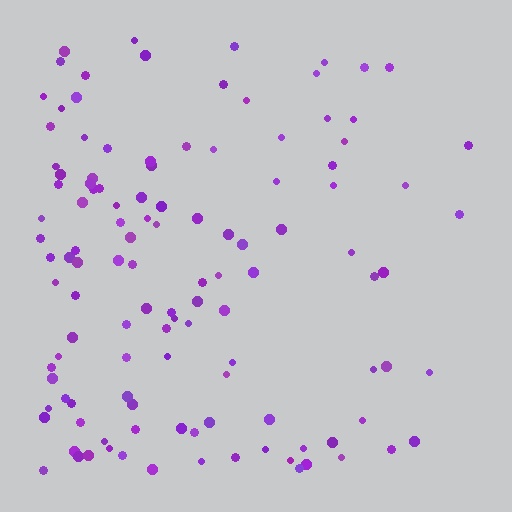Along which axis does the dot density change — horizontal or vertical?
Horizontal.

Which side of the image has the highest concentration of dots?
The left.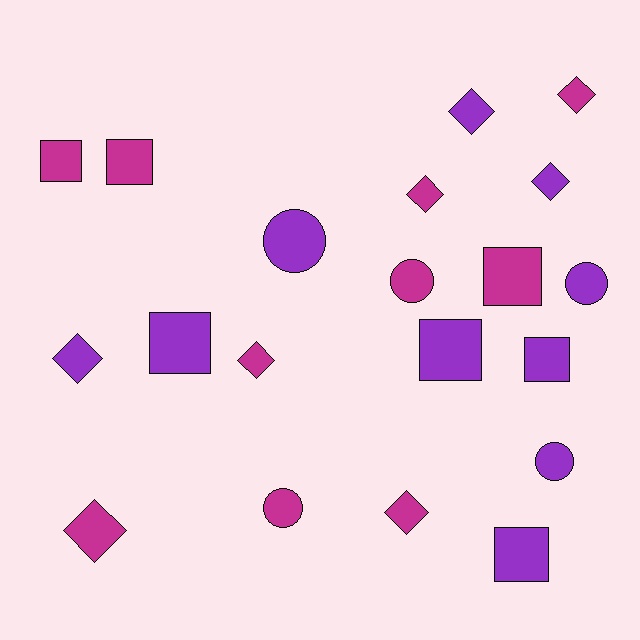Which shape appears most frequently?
Diamond, with 8 objects.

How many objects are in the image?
There are 20 objects.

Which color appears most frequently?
Magenta, with 10 objects.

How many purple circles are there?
There are 3 purple circles.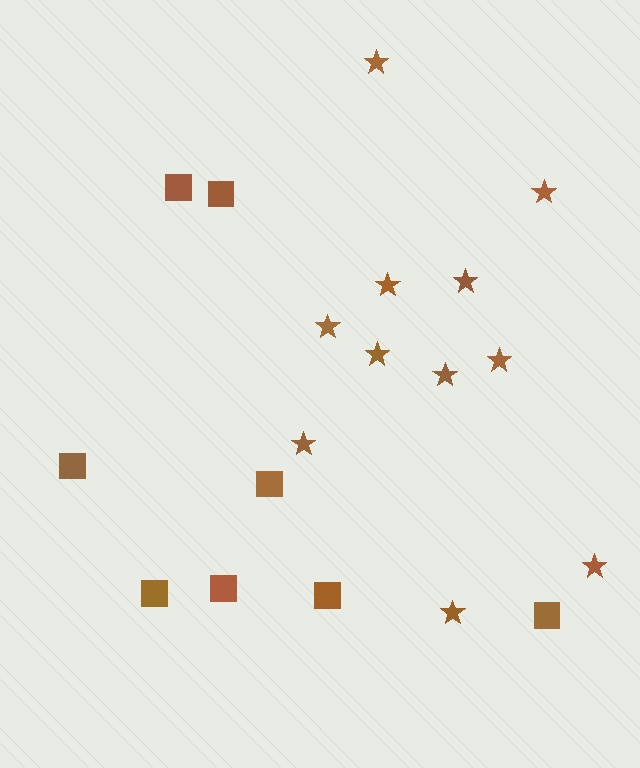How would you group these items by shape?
There are 2 groups: one group of stars (11) and one group of squares (8).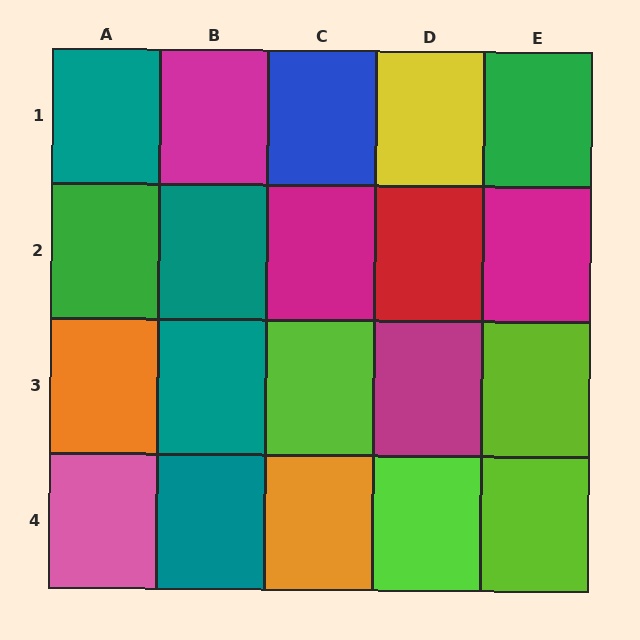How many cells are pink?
1 cell is pink.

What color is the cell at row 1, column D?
Yellow.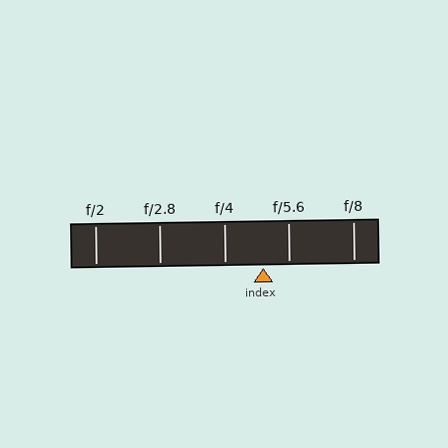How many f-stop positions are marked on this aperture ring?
There are 5 f-stop positions marked.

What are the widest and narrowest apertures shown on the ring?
The widest aperture shown is f/2 and the narrowest is f/8.